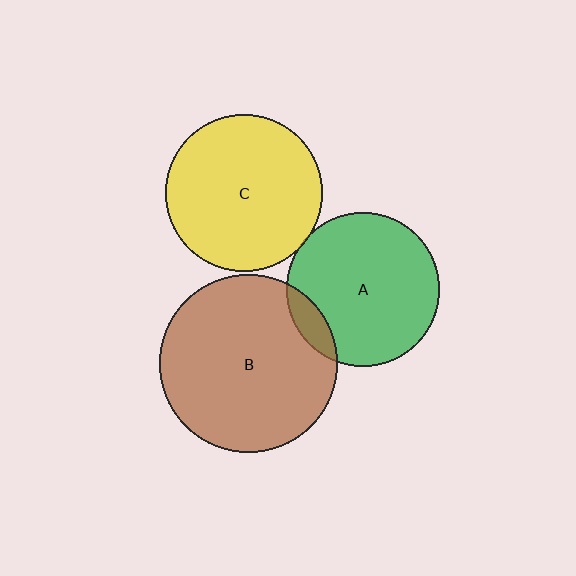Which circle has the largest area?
Circle B (brown).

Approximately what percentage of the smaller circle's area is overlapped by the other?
Approximately 10%.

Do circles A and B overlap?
Yes.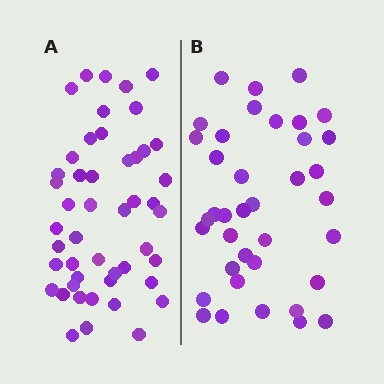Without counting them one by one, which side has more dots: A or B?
Region A (the left region) has more dots.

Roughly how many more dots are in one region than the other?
Region A has roughly 10 or so more dots than region B.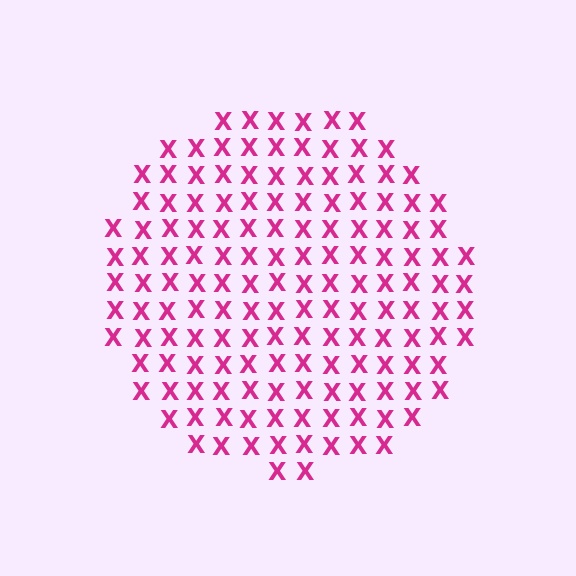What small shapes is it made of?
It is made of small letter X's.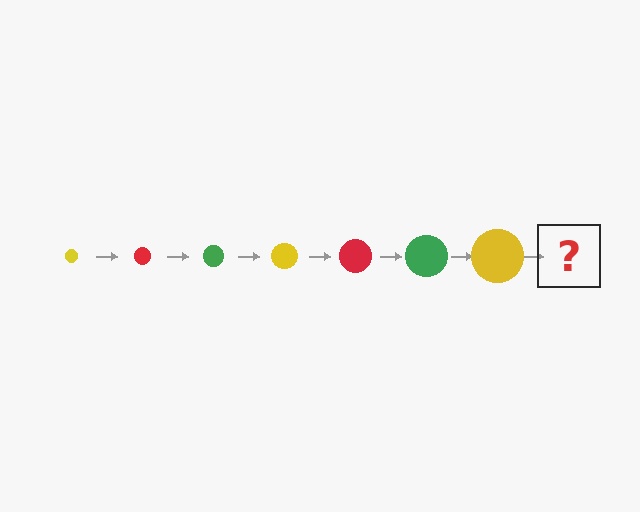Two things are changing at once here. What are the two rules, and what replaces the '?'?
The two rules are that the circle grows larger each step and the color cycles through yellow, red, and green. The '?' should be a red circle, larger than the previous one.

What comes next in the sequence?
The next element should be a red circle, larger than the previous one.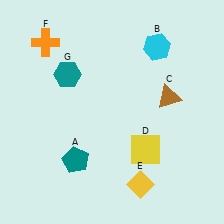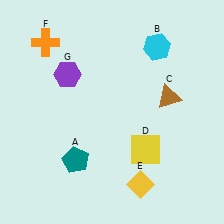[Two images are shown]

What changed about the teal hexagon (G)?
In Image 1, G is teal. In Image 2, it changed to purple.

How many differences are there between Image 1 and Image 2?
There is 1 difference between the two images.